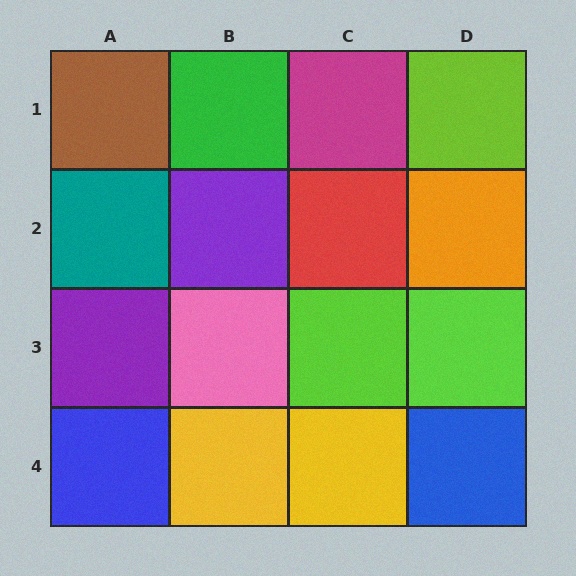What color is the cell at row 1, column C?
Magenta.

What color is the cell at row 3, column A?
Purple.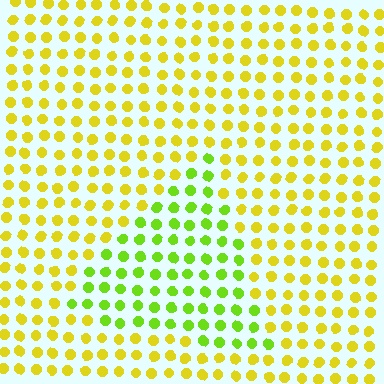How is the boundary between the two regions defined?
The boundary is defined purely by a slight shift in hue (about 38 degrees). Spacing, size, and orientation are identical on both sides.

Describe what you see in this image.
The image is filled with small yellow elements in a uniform arrangement. A triangle-shaped region is visible where the elements are tinted to a slightly different hue, forming a subtle color boundary.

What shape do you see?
I see a triangle.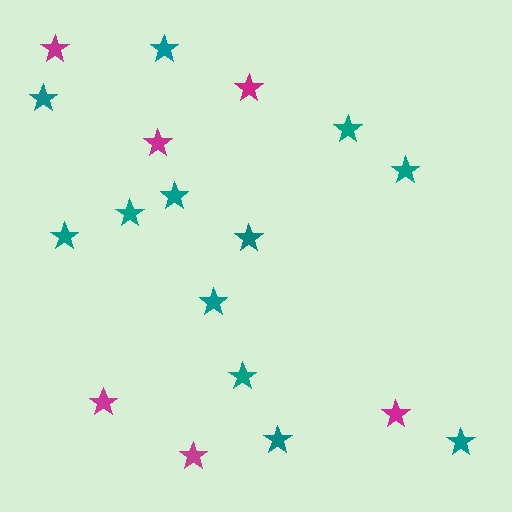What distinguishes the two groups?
There are 2 groups: one group of teal stars (12) and one group of magenta stars (6).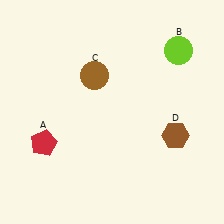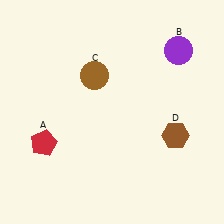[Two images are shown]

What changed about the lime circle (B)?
In Image 1, B is lime. In Image 2, it changed to purple.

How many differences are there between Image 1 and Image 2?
There is 1 difference between the two images.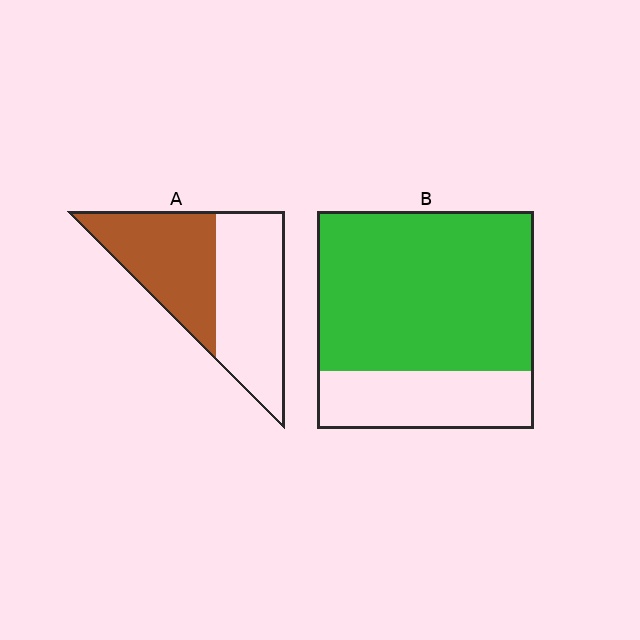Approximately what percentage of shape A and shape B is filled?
A is approximately 45% and B is approximately 75%.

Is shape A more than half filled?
Roughly half.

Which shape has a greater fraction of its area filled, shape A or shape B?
Shape B.